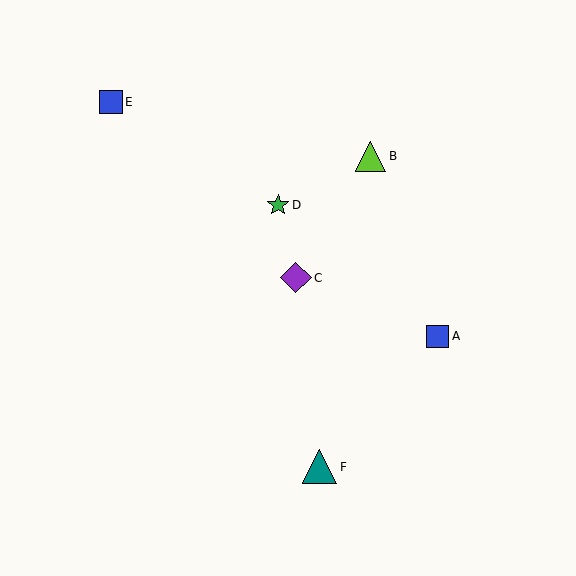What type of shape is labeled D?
Shape D is a green star.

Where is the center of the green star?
The center of the green star is at (278, 205).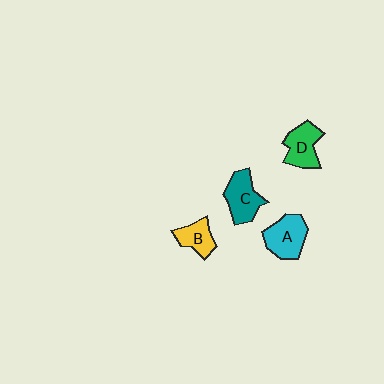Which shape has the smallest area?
Shape B (yellow).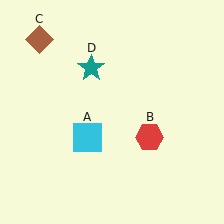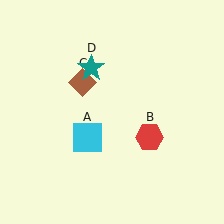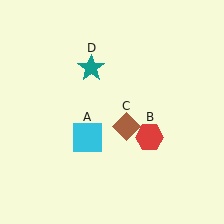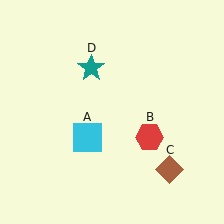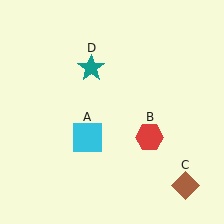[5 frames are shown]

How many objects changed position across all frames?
1 object changed position: brown diamond (object C).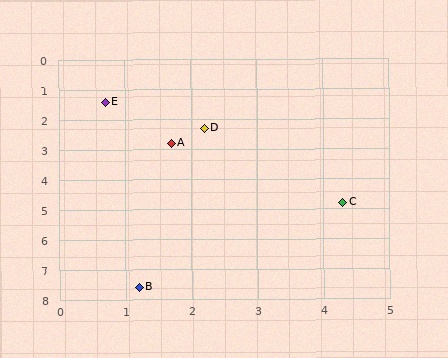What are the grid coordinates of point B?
Point B is at approximately (1.2, 7.6).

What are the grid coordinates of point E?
Point E is at approximately (0.7, 1.4).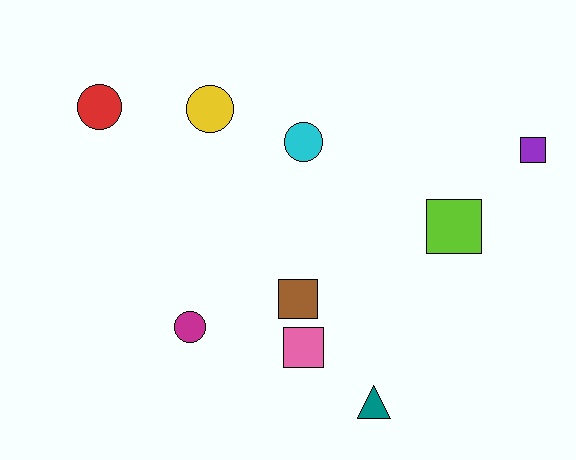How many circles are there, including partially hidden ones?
There are 4 circles.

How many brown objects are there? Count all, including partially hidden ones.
There is 1 brown object.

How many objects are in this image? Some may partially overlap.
There are 9 objects.